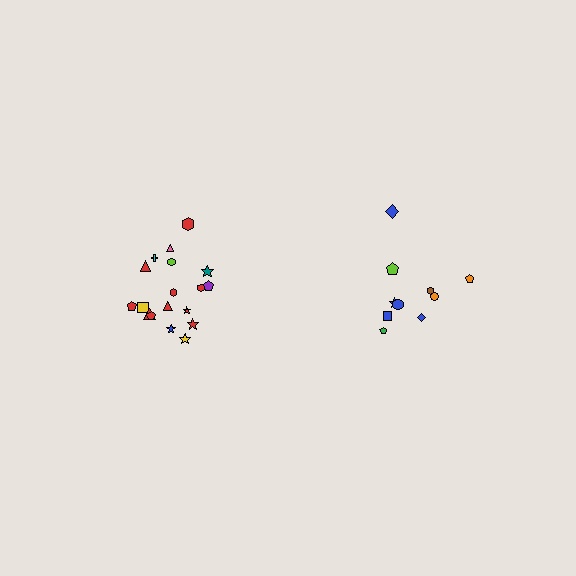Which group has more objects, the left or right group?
The left group.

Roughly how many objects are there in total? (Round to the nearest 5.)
Roughly 30 objects in total.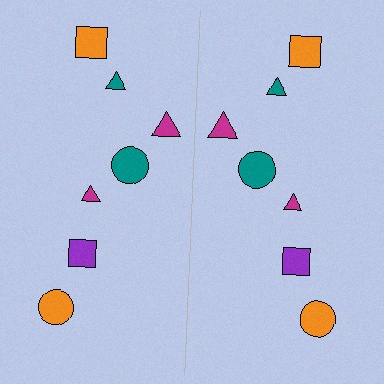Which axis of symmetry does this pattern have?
The pattern has a vertical axis of symmetry running through the center of the image.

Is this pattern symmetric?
Yes, this pattern has bilateral (reflection) symmetry.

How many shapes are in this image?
There are 14 shapes in this image.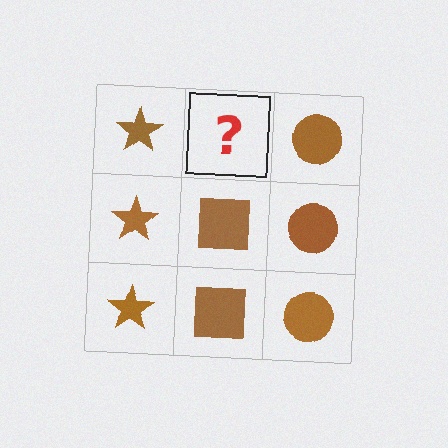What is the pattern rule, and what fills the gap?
The rule is that each column has a consistent shape. The gap should be filled with a brown square.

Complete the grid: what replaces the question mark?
The question mark should be replaced with a brown square.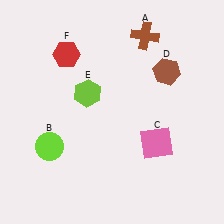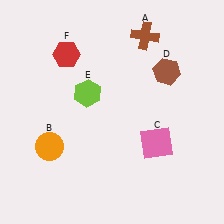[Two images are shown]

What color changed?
The circle (B) changed from lime in Image 1 to orange in Image 2.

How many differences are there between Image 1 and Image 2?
There is 1 difference between the two images.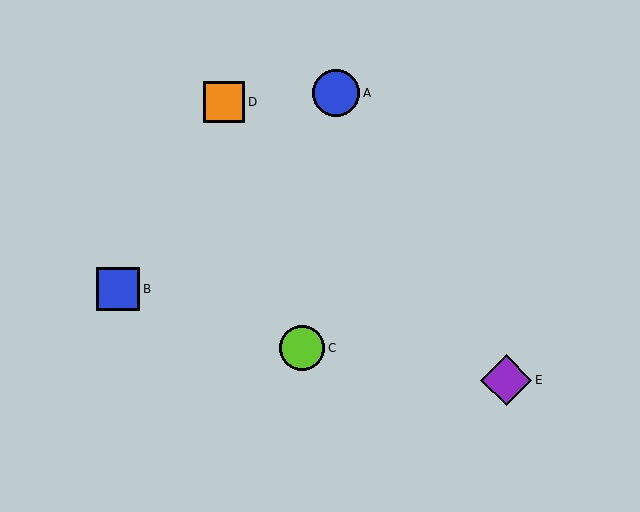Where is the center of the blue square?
The center of the blue square is at (118, 289).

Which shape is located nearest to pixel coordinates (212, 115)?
The orange square (labeled D) at (224, 102) is nearest to that location.